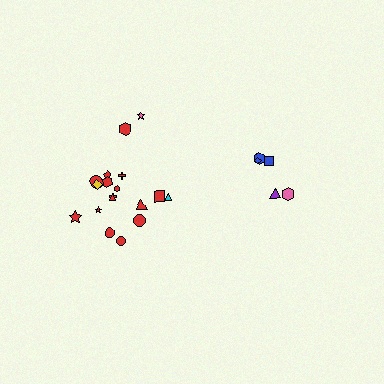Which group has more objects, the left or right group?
The left group.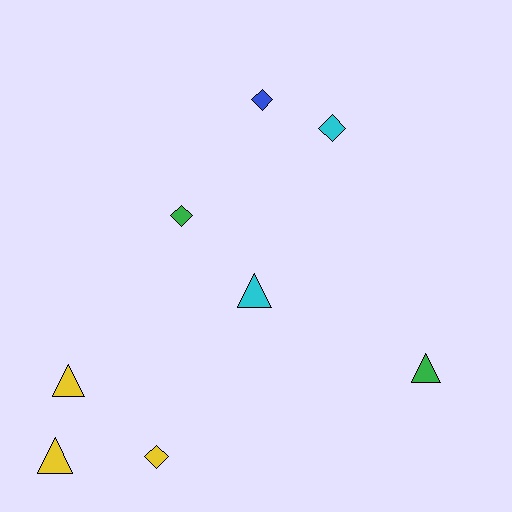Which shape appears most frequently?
Triangle, with 4 objects.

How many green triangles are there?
There is 1 green triangle.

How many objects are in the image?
There are 8 objects.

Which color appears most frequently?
Yellow, with 3 objects.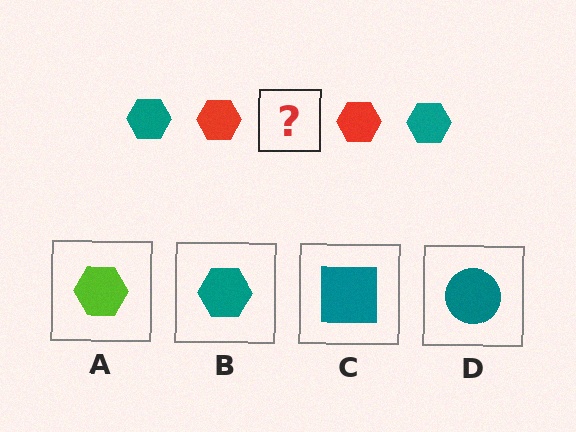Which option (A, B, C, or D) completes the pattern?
B.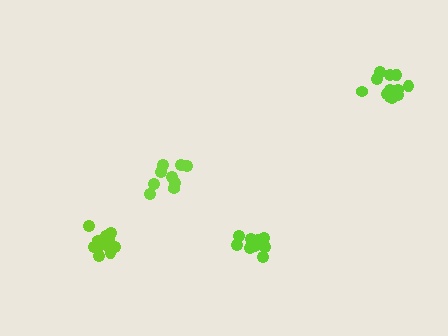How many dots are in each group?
Group 1: 9 dots, Group 2: 14 dots, Group 3: 9 dots, Group 4: 12 dots (44 total).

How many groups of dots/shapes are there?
There are 4 groups.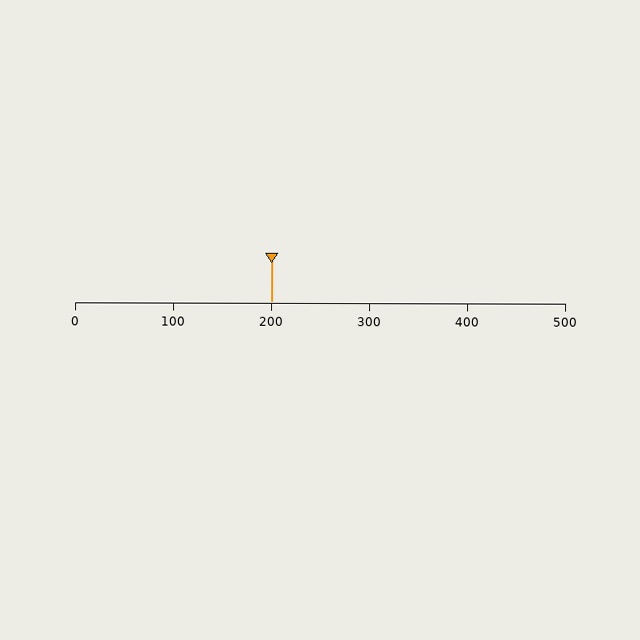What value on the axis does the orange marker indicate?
The marker indicates approximately 200.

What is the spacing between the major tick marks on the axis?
The major ticks are spaced 100 apart.